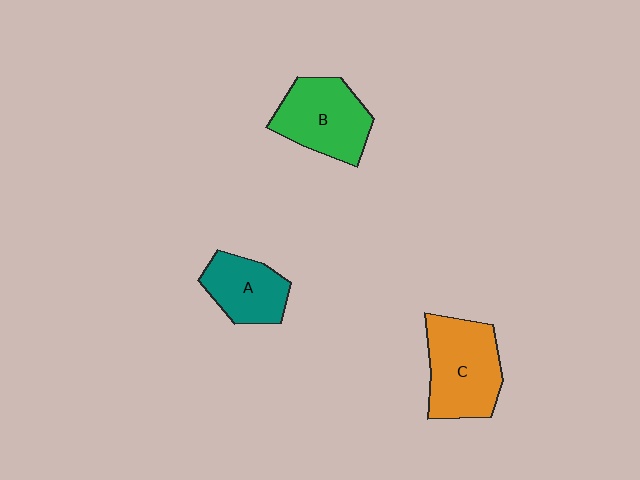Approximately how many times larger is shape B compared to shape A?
Approximately 1.3 times.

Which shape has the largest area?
Shape C (orange).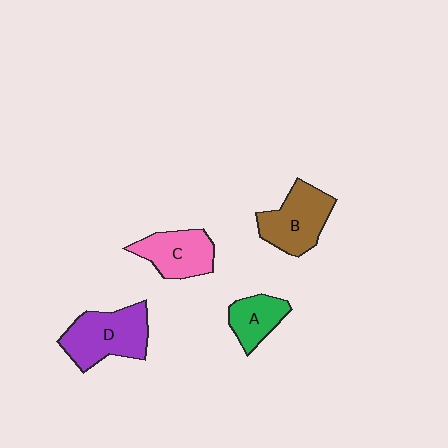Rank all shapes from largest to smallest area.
From largest to smallest: D (purple), B (brown), C (pink), A (green).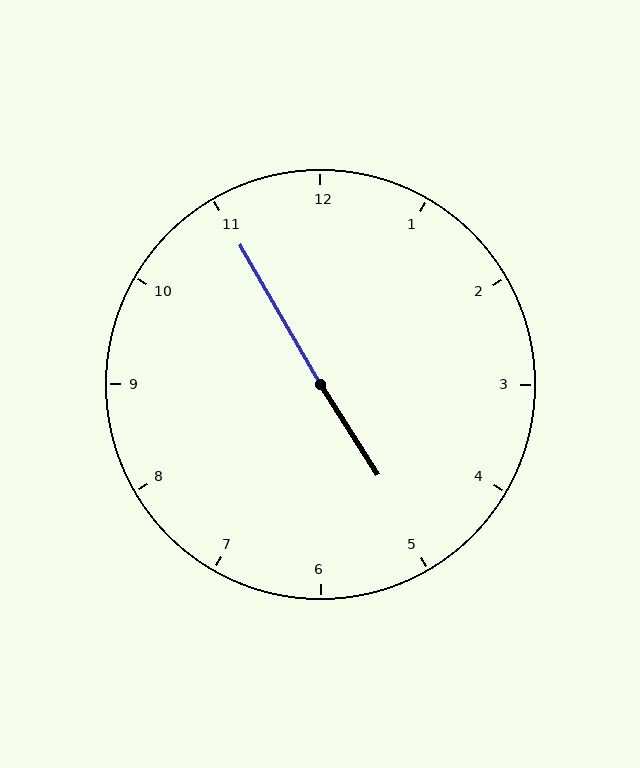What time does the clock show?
4:55.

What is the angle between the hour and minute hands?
Approximately 178 degrees.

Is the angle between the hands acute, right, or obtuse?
It is obtuse.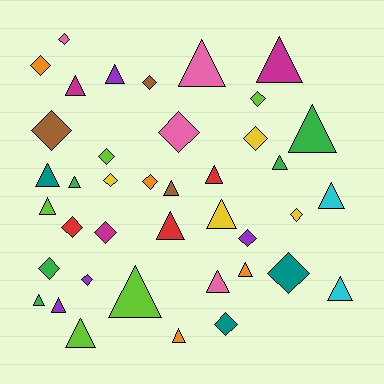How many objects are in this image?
There are 40 objects.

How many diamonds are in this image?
There are 18 diamonds.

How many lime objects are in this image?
There are 5 lime objects.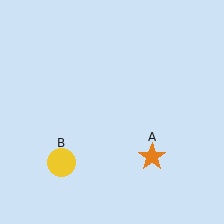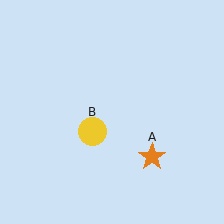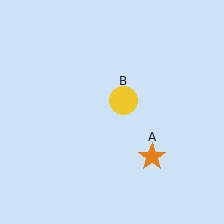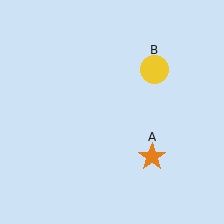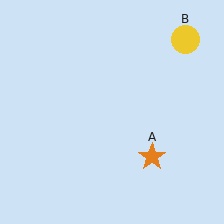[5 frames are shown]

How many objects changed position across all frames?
1 object changed position: yellow circle (object B).